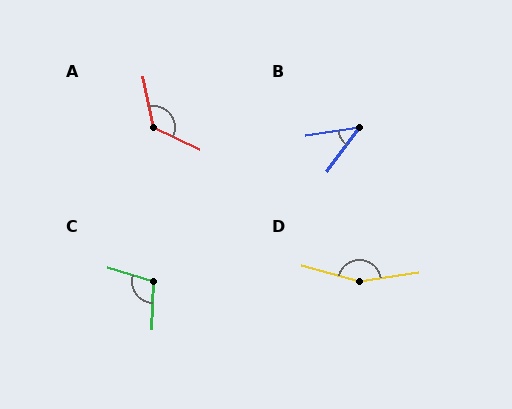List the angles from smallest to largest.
B (45°), C (105°), A (127°), D (155°).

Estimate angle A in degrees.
Approximately 127 degrees.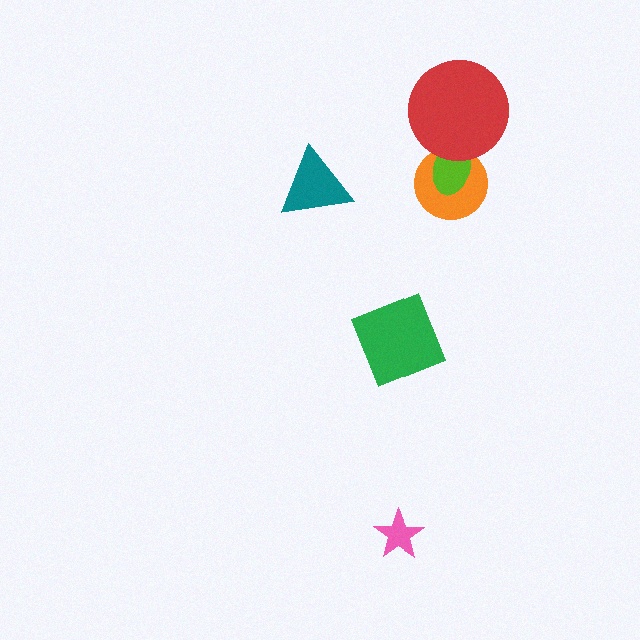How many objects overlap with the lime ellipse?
2 objects overlap with the lime ellipse.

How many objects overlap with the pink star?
0 objects overlap with the pink star.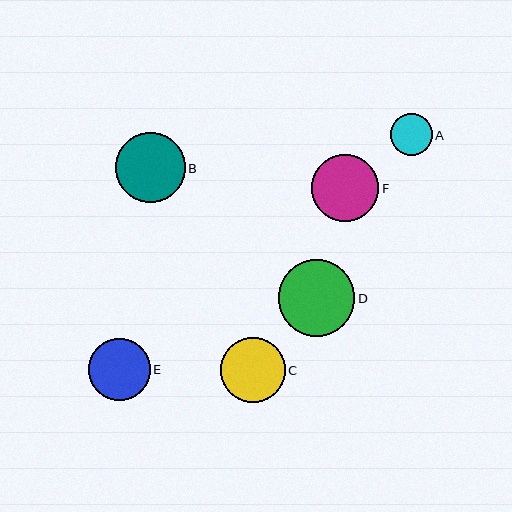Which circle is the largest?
Circle D is the largest with a size of approximately 76 pixels.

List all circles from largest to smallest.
From largest to smallest: D, B, F, C, E, A.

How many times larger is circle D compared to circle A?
Circle D is approximately 1.8 times the size of circle A.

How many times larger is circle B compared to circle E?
Circle B is approximately 1.1 times the size of circle E.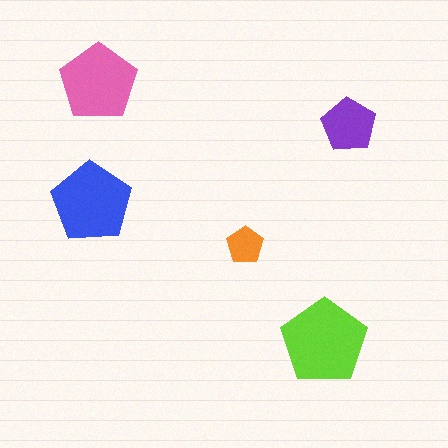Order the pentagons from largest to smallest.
the lime one, the blue one, the pink one, the purple one, the orange one.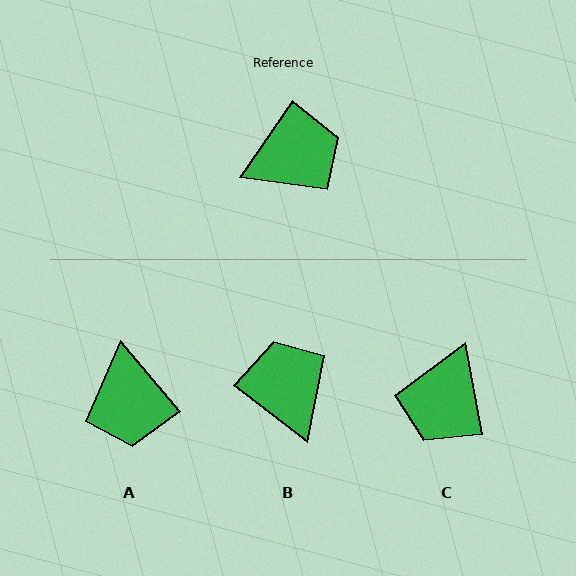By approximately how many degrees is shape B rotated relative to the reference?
Approximately 86 degrees counter-clockwise.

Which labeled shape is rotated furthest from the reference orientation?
C, about 135 degrees away.